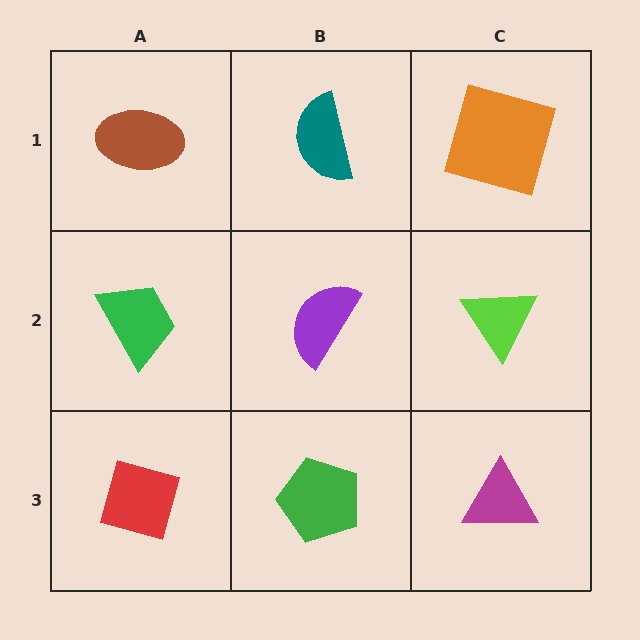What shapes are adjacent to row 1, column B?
A purple semicircle (row 2, column B), a brown ellipse (row 1, column A), an orange square (row 1, column C).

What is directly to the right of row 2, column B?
A lime triangle.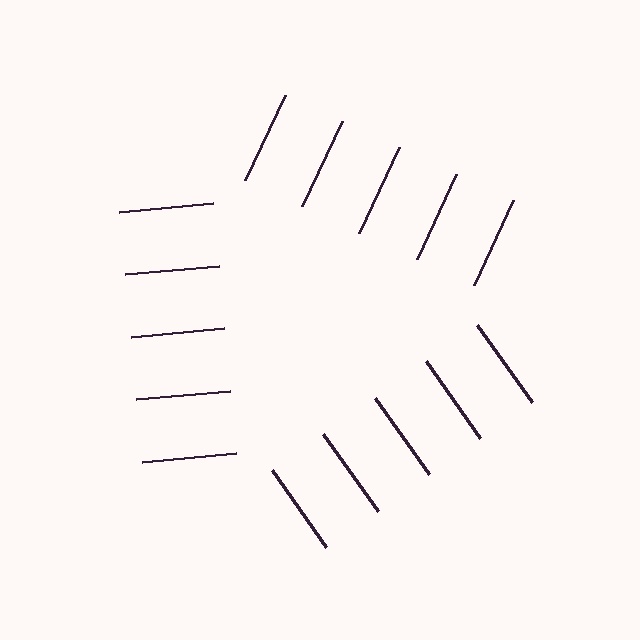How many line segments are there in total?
15 — 5 along each of the 3 edges.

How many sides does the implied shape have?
3 sides — the line-ends trace a triangle.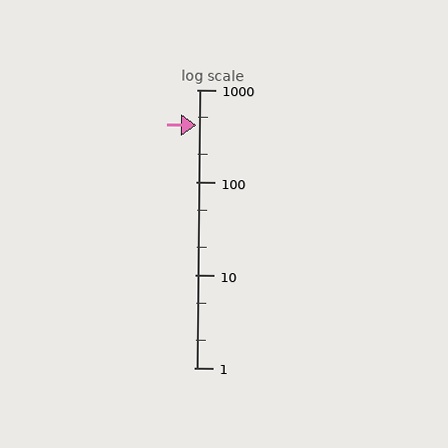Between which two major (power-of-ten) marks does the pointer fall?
The pointer is between 100 and 1000.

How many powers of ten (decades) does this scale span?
The scale spans 3 decades, from 1 to 1000.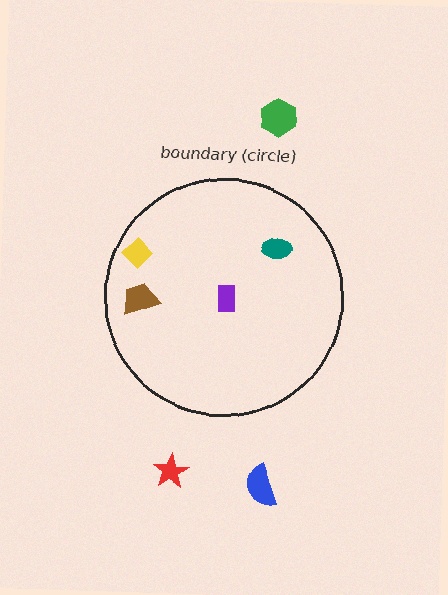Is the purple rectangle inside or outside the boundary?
Inside.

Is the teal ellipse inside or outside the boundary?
Inside.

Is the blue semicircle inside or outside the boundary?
Outside.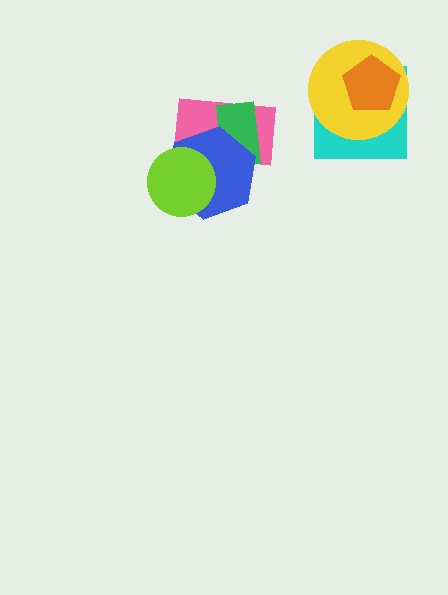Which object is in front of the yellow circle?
The orange pentagon is in front of the yellow circle.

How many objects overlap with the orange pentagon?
2 objects overlap with the orange pentagon.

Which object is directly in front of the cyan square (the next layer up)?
The yellow circle is directly in front of the cyan square.